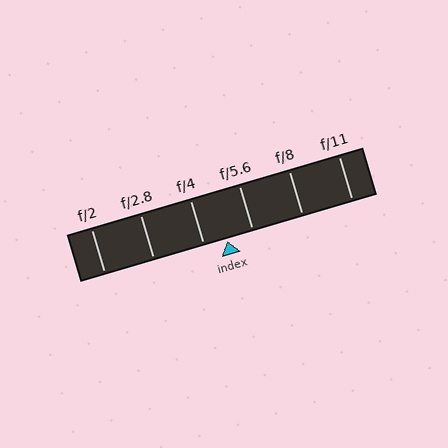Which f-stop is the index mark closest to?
The index mark is closest to f/4.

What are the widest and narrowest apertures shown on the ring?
The widest aperture shown is f/2 and the narrowest is f/11.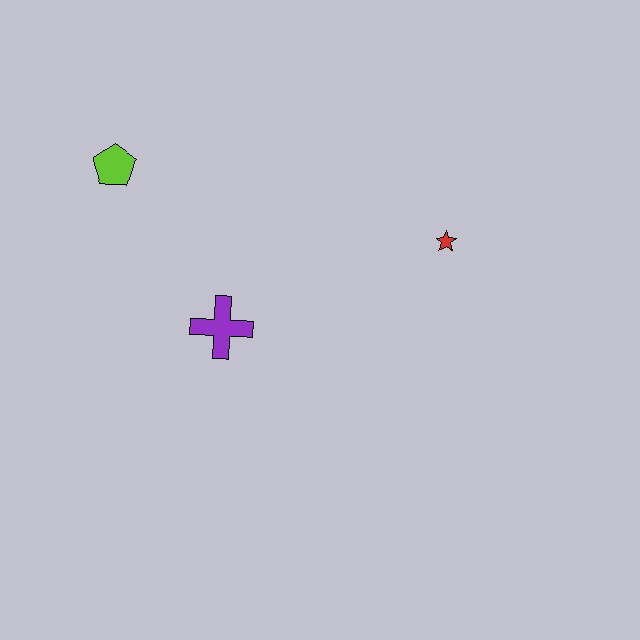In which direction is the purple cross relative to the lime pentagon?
The purple cross is below the lime pentagon.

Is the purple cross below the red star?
Yes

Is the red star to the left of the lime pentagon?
No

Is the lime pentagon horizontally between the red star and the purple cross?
No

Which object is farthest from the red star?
The lime pentagon is farthest from the red star.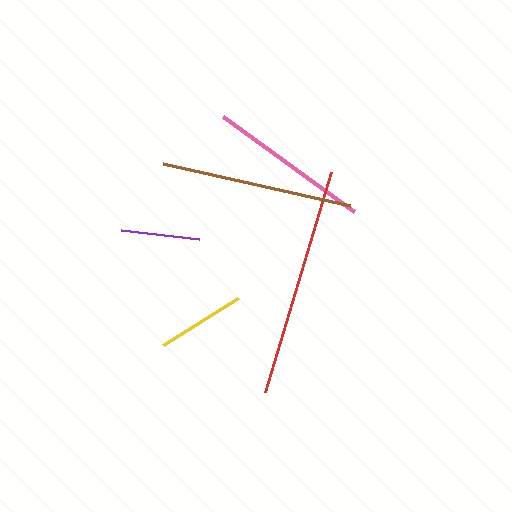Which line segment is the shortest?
The purple line is the shortest at approximately 79 pixels.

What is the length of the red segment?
The red segment is approximately 230 pixels long.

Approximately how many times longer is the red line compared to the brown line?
The red line is approximately 1.2 times the length of the brown line.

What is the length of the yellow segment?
The yellow segment is approximately 88 pixels long.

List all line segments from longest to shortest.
From longest to shortest: red, brown, pink, yellow, purple.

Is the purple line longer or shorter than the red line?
The red line is longer than the purple line.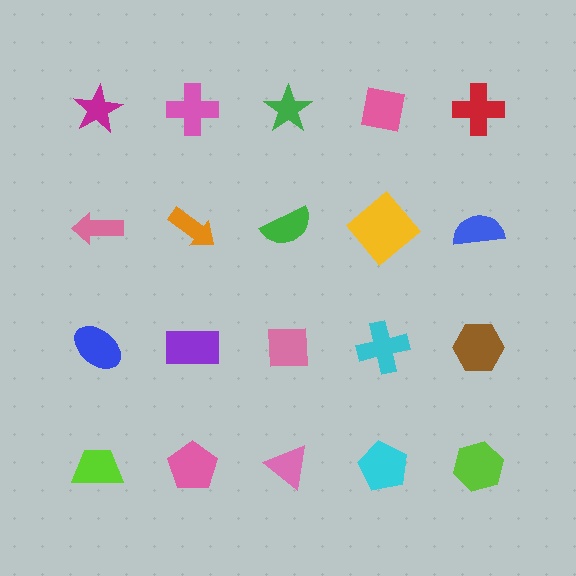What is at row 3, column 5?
A brown hexagon.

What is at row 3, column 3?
A pink square.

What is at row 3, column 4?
A cyan cross.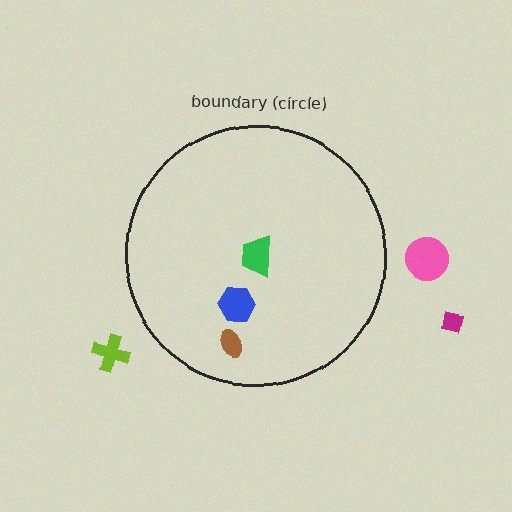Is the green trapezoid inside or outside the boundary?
Inside.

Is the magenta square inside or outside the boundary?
Outside.